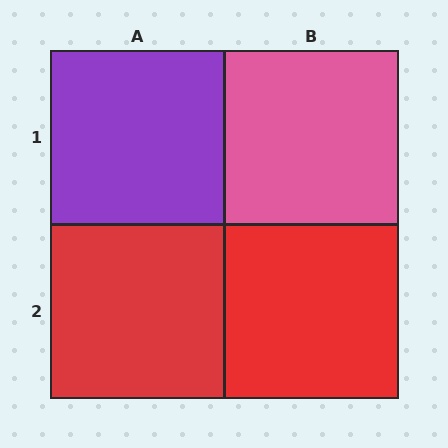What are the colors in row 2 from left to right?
Red, red.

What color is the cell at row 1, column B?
Pink.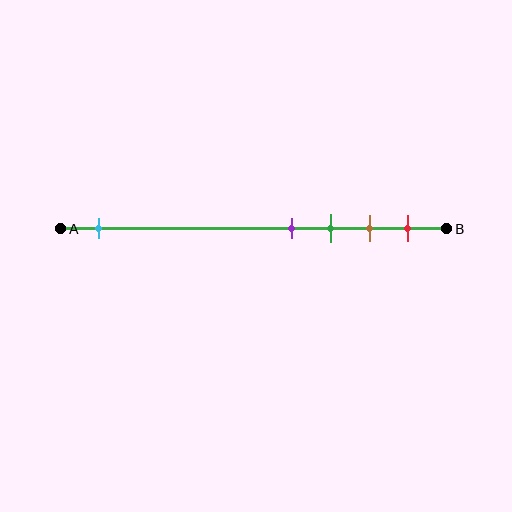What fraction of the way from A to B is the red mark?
The red mark is approximately 90% (0.9) of the way from A to B.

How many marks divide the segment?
There are 5 marks dividing the segment.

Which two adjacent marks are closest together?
The purple and green marks are the closest adjacent pair.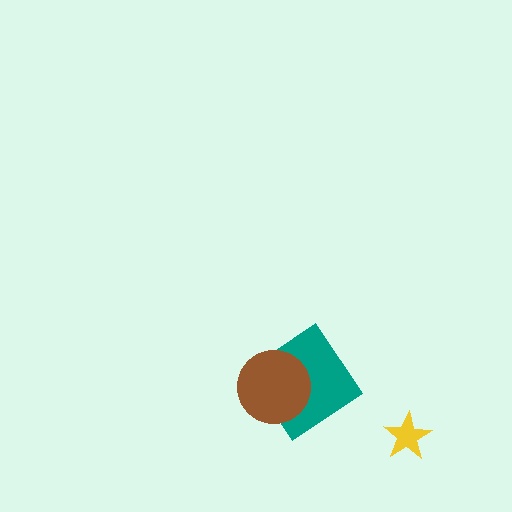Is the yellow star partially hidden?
No, no other shape covers it.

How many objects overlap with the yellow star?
0 objects overlap with the yellow star.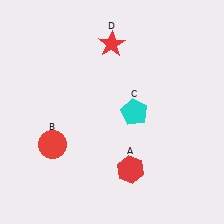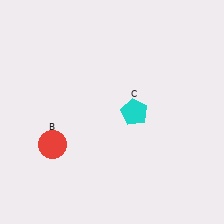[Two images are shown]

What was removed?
The red hexagon (A), the red star (D) were removed in Image 2.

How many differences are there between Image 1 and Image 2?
There are 2 differences between the two images.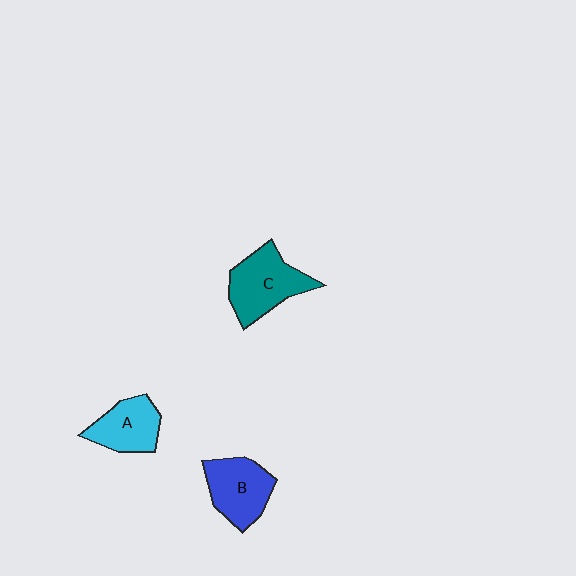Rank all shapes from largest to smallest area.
From largest to smallest: C (teal), B (blue), A (cyan).